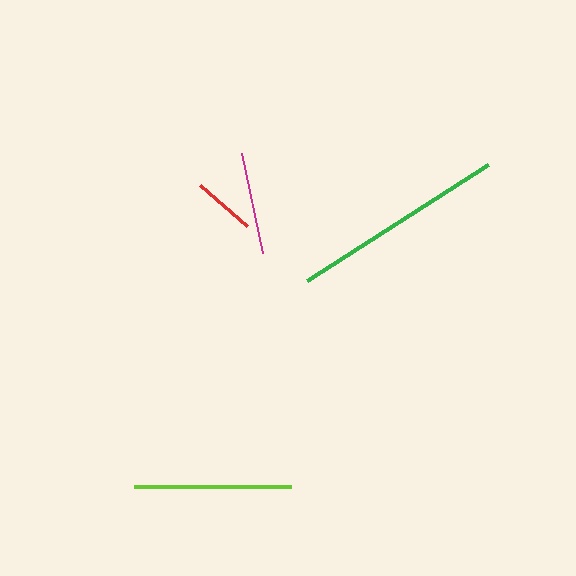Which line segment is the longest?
The green line is the longest at approximately 216 pixels.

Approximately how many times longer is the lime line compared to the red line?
The lime line is approximately 2.5 times the length of the red line.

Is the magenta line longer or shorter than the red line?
The magenta line is longer than the red line.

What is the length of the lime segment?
The lime segment is approximately 157 pixels long.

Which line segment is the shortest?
The red line is the shortest at approximately 62 pixels.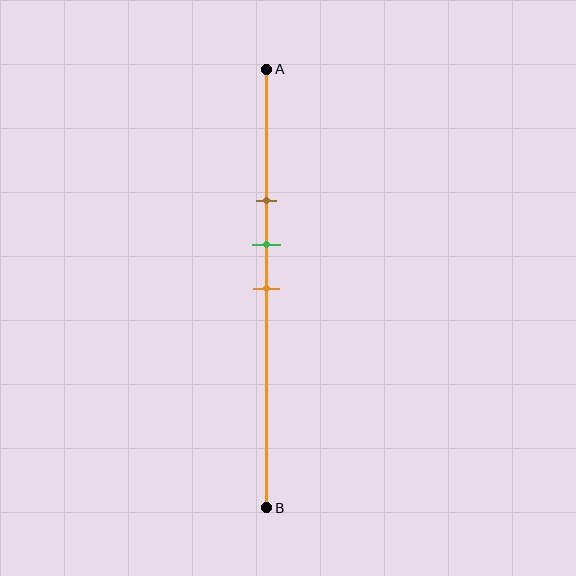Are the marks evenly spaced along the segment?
Yes, the marks are approximately evenly spaced.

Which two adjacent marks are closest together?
The green and orange marks are the closest adjacent pair.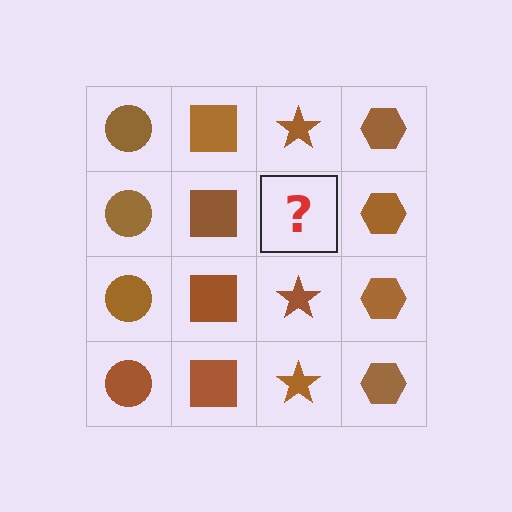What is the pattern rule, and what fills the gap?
The rule is that each column has a consistent shape. The gap should be filled with a brown star.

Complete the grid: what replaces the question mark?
The question mark should be replaced with a brown star.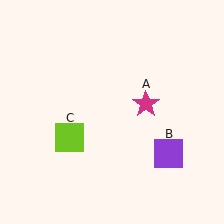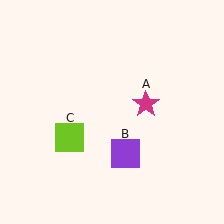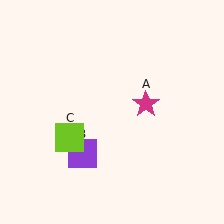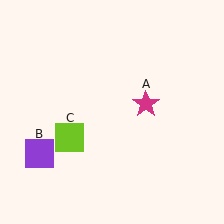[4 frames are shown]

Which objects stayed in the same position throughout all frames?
Magenta star (object A) and lime square (object C) remained stationary.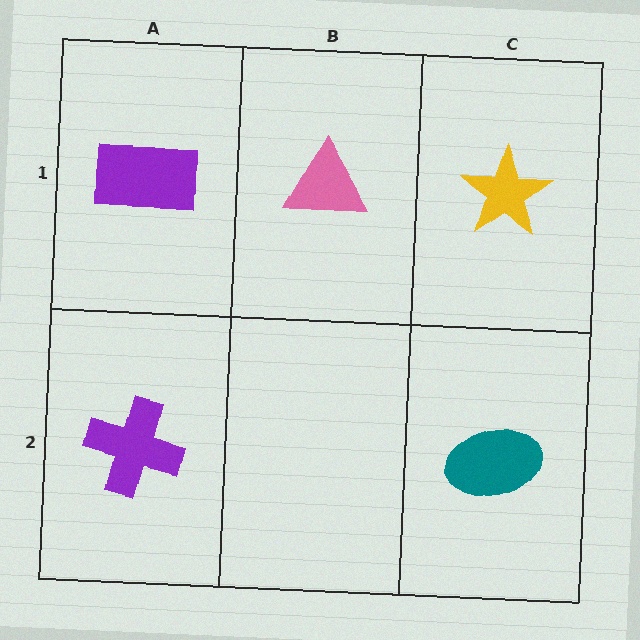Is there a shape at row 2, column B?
No, that cell is empty.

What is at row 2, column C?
A teal ellipse.